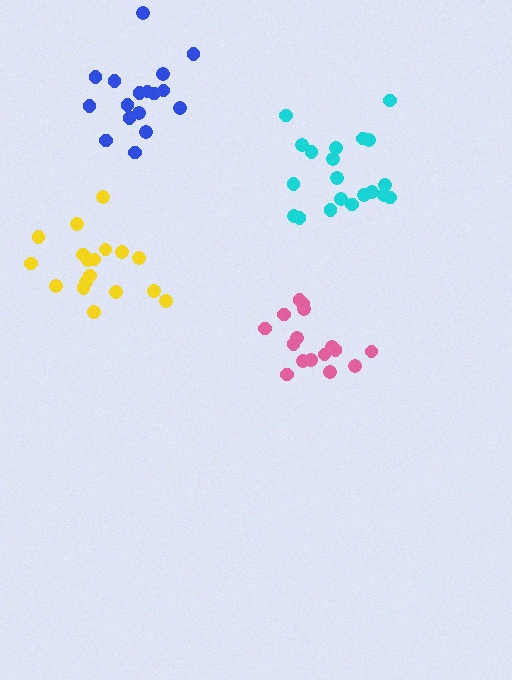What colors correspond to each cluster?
The clusters are colored: yellow, cyan, blue, pink.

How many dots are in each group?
Group 1: 18 dots, Group 2: 20 dots, Group 3: 17 dots, Group 4: 16 dots (71 total).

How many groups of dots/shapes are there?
There are 4 groups.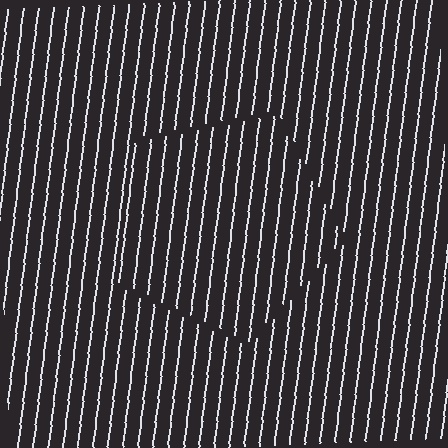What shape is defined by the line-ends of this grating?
An illusory pentagon. The interior of the shape contains the same grating, shifted by half a period — the contour is defined by the phase discontinuity where line-ends from the inner and outer gratings abut.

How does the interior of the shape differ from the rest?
The interior of the shape contains the same grating, shifted by half a period — the contour is defined by the phase discontinuity where line-ends from the inner and outer gratings abut.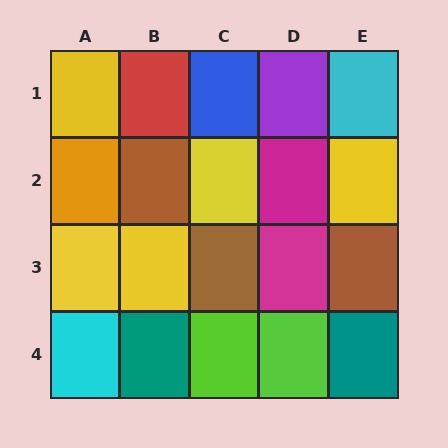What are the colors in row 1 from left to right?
Yellow, red, blue, purple, cyan.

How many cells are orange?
1 cell is orange.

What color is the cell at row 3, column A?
Yellow.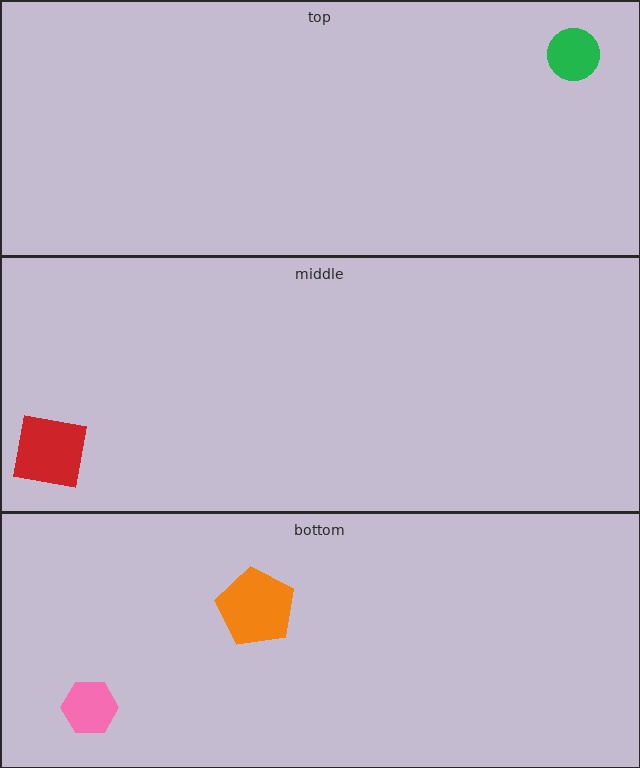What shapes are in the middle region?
The red square.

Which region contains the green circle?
The top region.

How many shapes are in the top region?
1.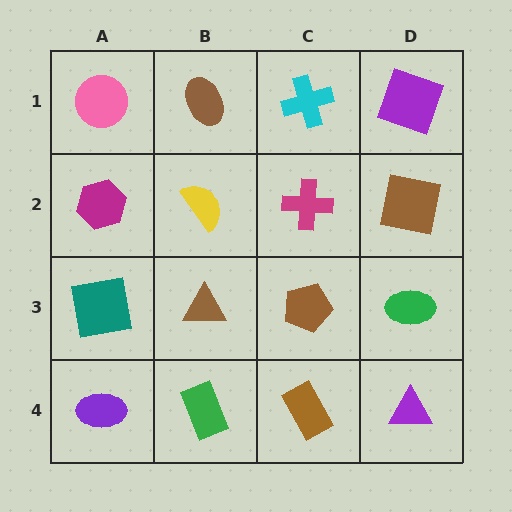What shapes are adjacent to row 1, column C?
A magenta cross (row 2, column C), a brown ellipse (row 1, column B), a purple square (row 1, column D).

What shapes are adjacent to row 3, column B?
A yellow semicircle (row 2, column B), a green rectangle (row 4, column B), a teal square (row 3, column A), a brown pentagon (row 3, column C).